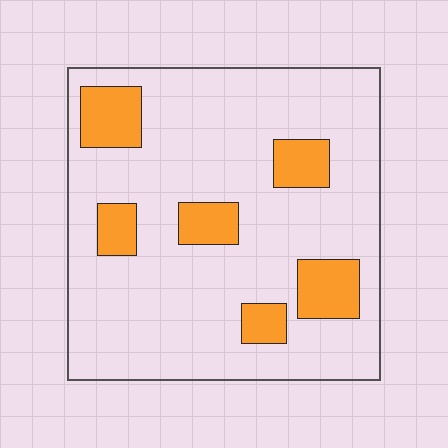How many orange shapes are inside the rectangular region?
6.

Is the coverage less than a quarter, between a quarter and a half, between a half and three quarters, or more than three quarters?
Less than a quarter.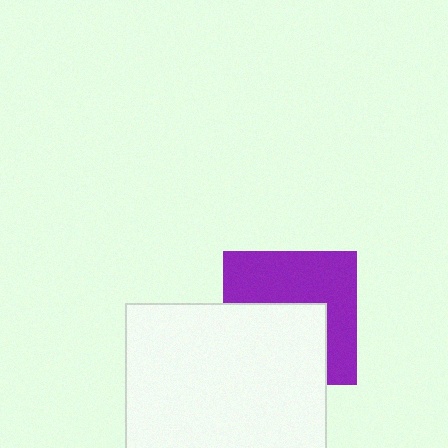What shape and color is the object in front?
The object in front is a white square.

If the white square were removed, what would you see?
You would see the complete purple square.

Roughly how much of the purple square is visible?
About half of it is visible (roughly 53%).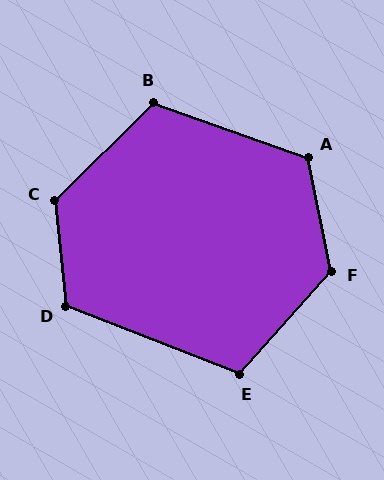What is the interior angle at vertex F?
Approximately 127 degrees (obtuse).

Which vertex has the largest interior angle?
C, at approximately 129 degrees.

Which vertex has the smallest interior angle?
E, at approximately 110 degrees.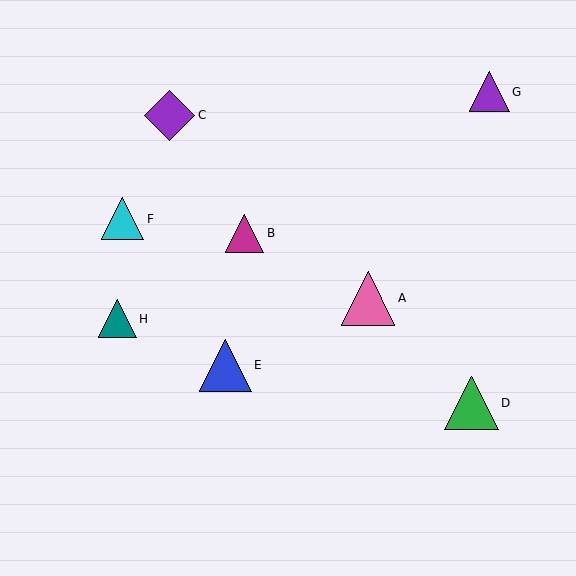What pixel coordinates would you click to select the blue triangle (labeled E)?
Click at (225, 365) to select the blue triangle E.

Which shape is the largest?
The pink triangle (labeled A) is the largest.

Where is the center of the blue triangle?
The center of the blue triangle is at (225, 365).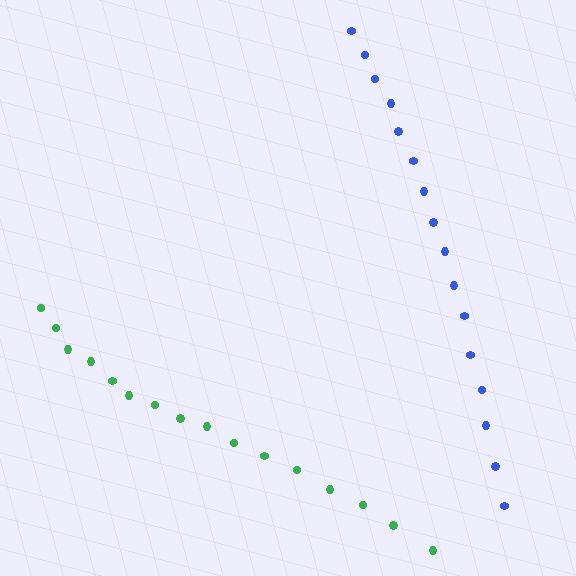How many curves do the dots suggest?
There are 2 distinct paths.